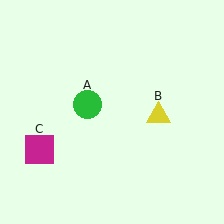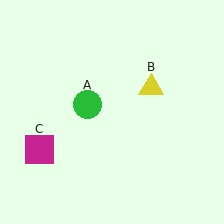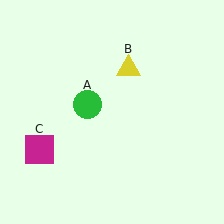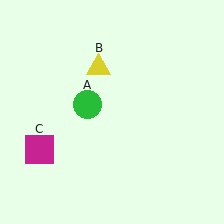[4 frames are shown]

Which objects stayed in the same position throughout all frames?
Green circle (object A) and magenta square (object C) remained stationary.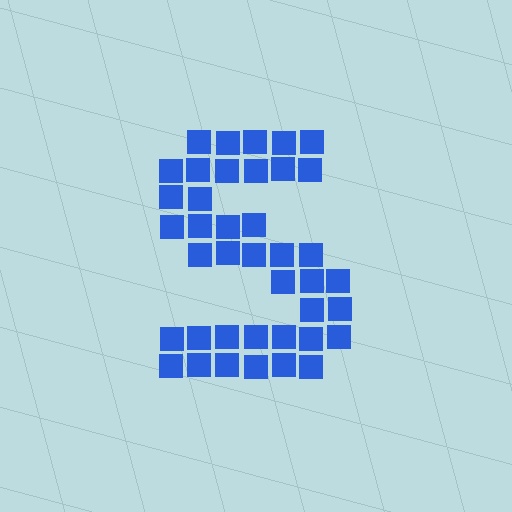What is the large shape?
The large shape is the letter S.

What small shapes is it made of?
It is made of small squares.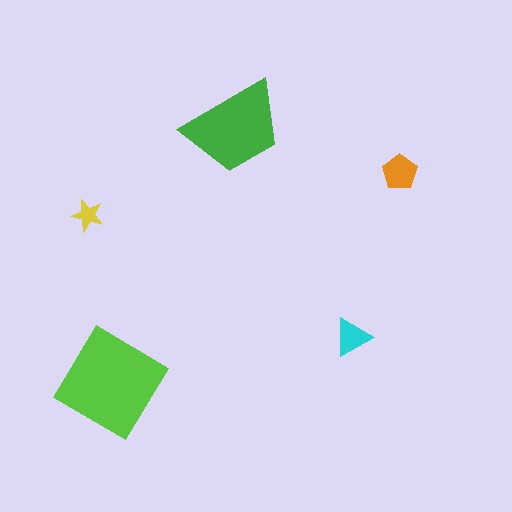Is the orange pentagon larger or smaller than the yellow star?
Larger.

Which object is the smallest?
The yellow star.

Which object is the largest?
The lime diamond.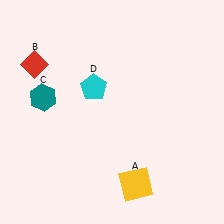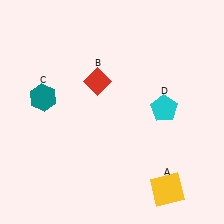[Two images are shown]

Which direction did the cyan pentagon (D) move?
The cyan pentagon (D) moved right.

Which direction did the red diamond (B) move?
The red diamond (B) moved right.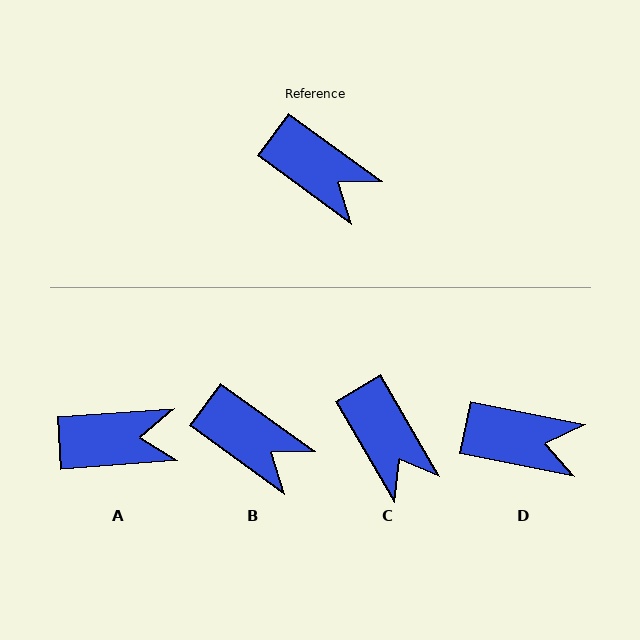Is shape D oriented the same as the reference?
No, it is off by about 25 degrees.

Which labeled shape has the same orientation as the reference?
B.